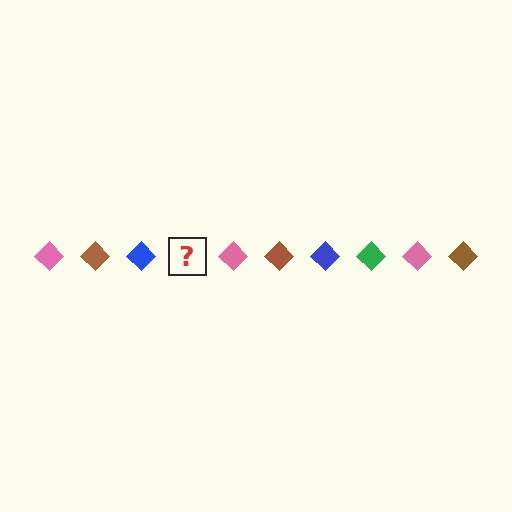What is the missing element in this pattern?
The missing element is a green diamond.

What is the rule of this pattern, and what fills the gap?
The rule is that the pattern cycles through pink, brown, blue, green diamonds. The gap should be filled with a green diamond.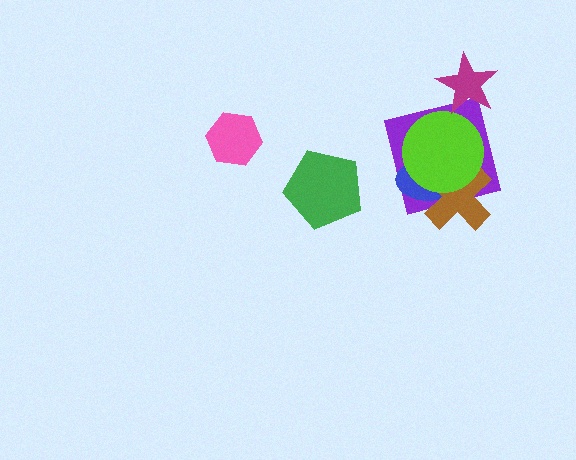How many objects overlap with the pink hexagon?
0 objects overlap with the pink hexagon.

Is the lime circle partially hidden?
No, no other shape covers it.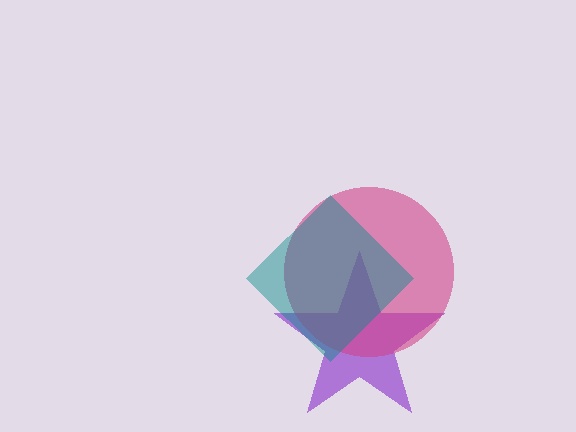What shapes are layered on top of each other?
The layered shapes are: a purple star, a magenta circle, a teal diamond.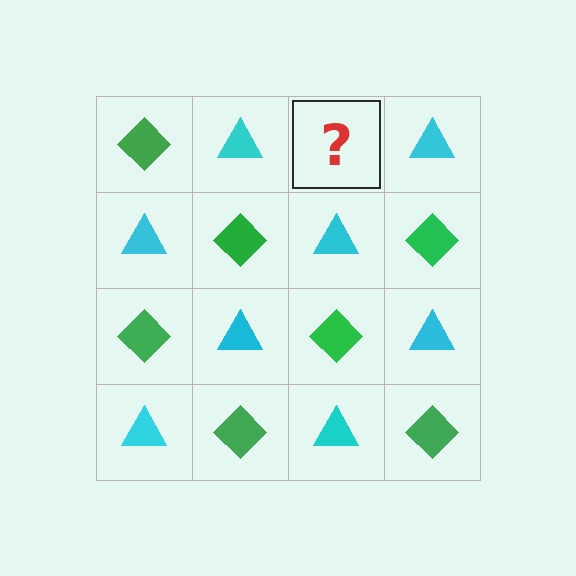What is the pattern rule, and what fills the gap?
The rule is that it alternates green diamond and cyan triangle in a checkerboard pattern. The gap should be filled with a green diamond.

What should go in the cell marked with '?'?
The missing cell should contain a green diamond.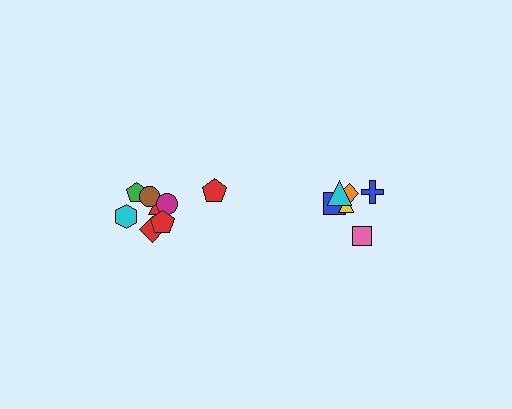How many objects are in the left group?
There are 8 objects.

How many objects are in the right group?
There are 6 objects.